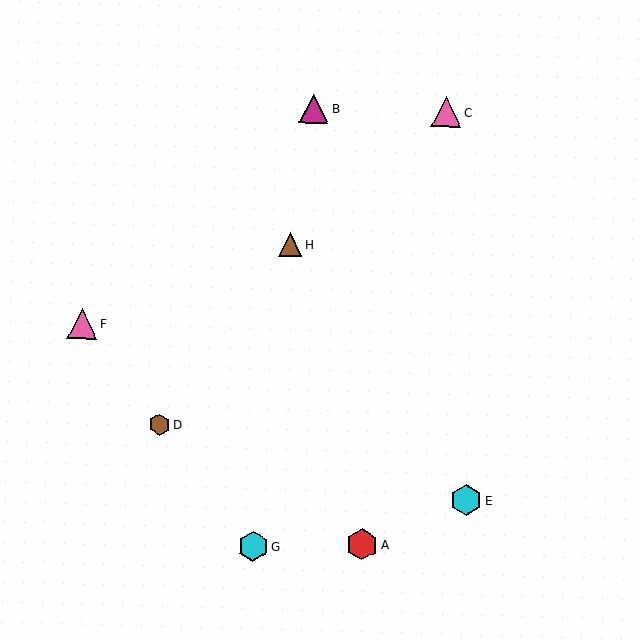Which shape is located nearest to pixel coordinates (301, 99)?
The magenta triangle (labeled B) at (314, 109) is nearest to that location.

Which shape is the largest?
The cyan hexagon (labeled E) is the largest.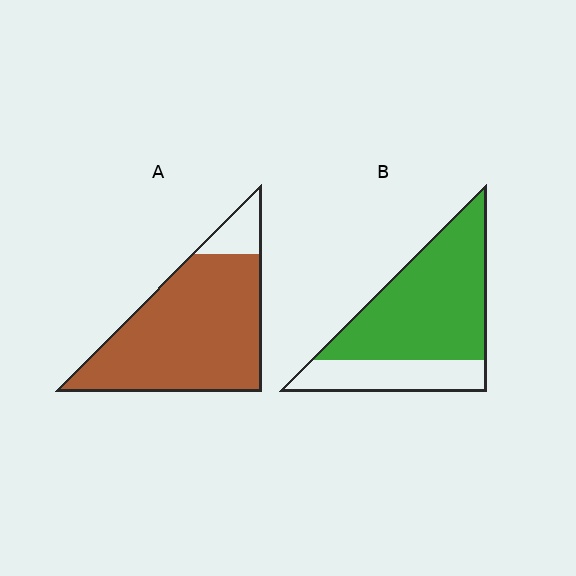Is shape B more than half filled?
Yes.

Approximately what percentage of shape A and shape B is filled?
A is approximately 90% and B is approximately 70%.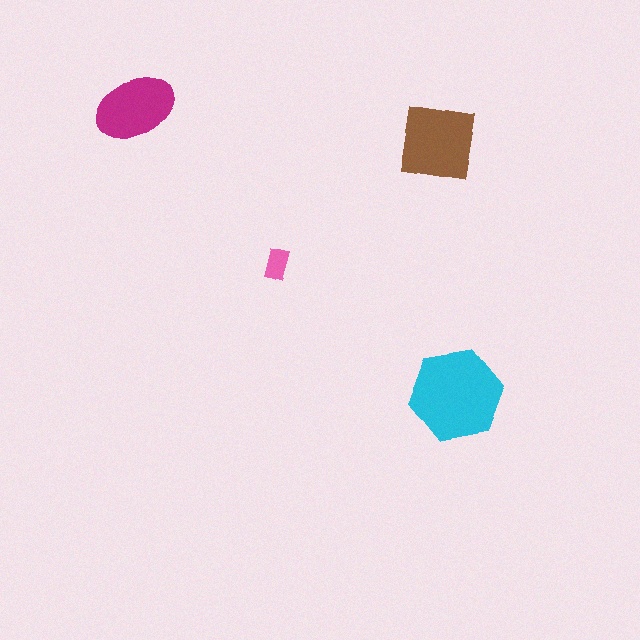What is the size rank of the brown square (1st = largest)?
2nd.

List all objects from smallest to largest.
The pink rectangle, the magenta ellipse, the brown square, the cyan hexagon.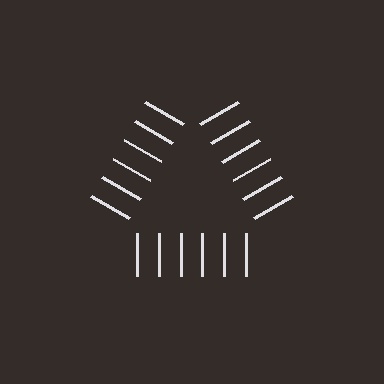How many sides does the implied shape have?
3 sides — the line-ends trace a triangle.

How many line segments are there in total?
18 — 6 along each of the 3 edges.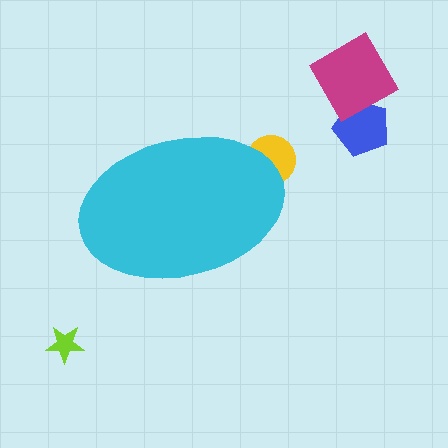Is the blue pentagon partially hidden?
No, the blue pentagon is fully visible.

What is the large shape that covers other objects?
A cyan ellipse.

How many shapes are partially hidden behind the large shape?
1 shape is partially hidden.